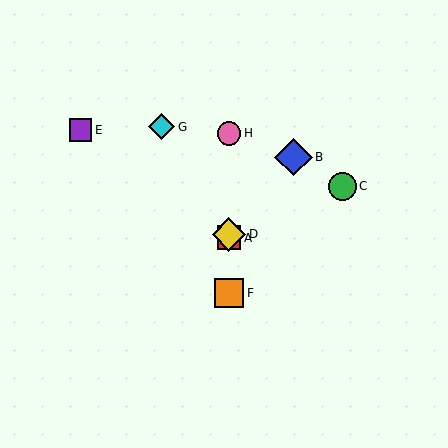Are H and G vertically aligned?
No, H is at x≈229 and G is at x≈162.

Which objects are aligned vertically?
Objects A, D, F, H are aligned vertically.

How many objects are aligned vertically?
4 objects (A, D, F, H) are aligned vertically.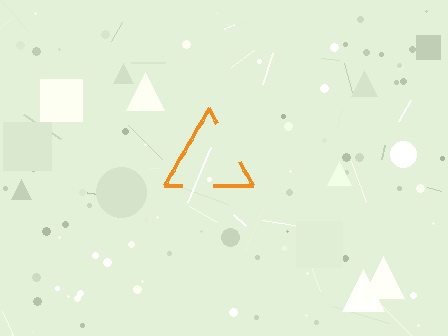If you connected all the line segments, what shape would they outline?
They would outline a triangle.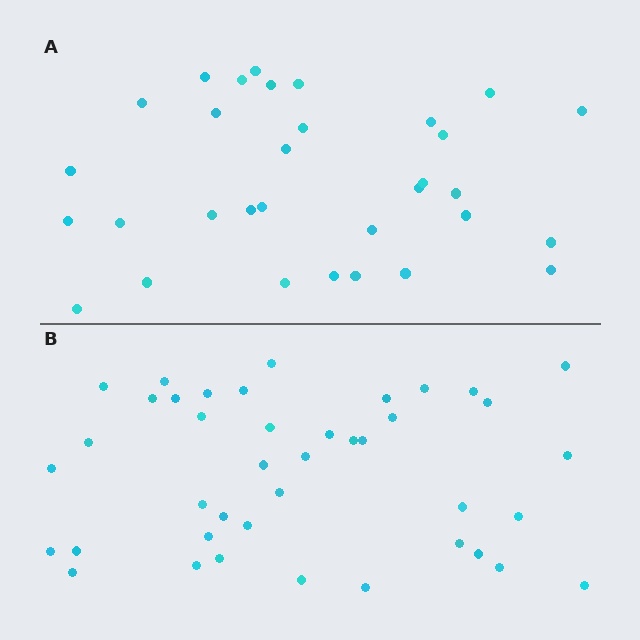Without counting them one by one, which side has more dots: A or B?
Region B (the bottom region) has more dots.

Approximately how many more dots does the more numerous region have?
Region B has roughly 8 or so more dots than region A.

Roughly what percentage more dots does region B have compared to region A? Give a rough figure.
About 30% more.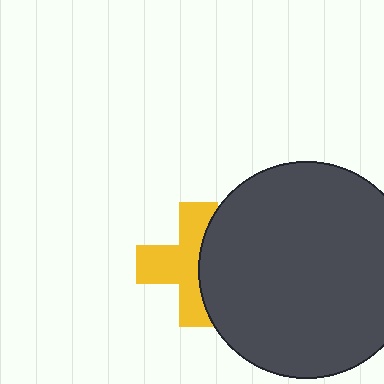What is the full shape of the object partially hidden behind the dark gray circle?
The partially hidden object is a yellow cross.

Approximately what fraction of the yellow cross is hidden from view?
Roughly 41% of the yellow cross is hidden behind the dark gray circle.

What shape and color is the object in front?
The object in front is a dark gray circle.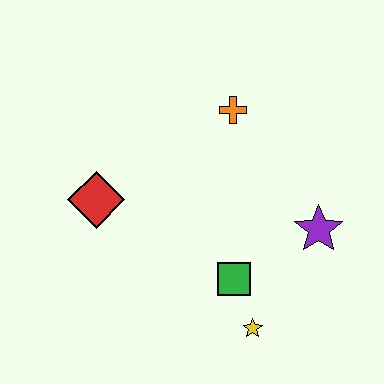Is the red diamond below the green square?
No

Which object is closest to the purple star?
The green square is closest to the purple star.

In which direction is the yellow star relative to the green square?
The yellow star is below the green square.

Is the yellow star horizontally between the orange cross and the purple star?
Yes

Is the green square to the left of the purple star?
Yes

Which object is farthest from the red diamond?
The purple star is farthest from the red diamond.